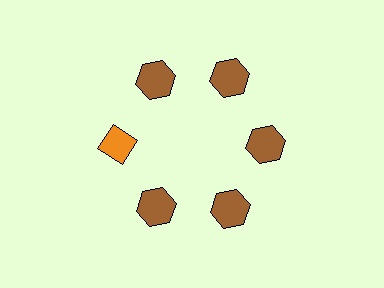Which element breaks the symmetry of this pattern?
The orange diamond at roughly the 9 o'clock position breaks the symmetry. All other shapes are brown hexagons.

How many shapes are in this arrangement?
There are 6 shapes arranged in a ring pattern.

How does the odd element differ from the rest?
It differs in both color (orange instead of brown) and shape (diamond instead of hexagon).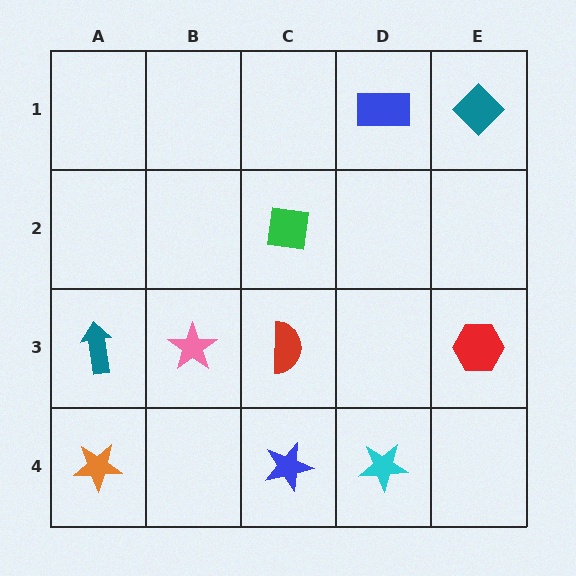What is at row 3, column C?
A red semicircle.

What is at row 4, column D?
A cyan star.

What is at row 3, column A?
A teal arrow.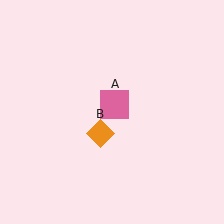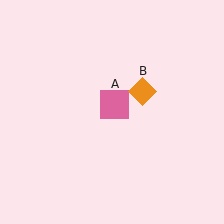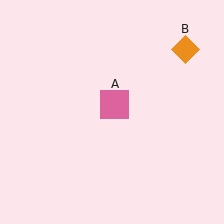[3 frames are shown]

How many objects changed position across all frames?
1 object changed position: orange diamond (object B).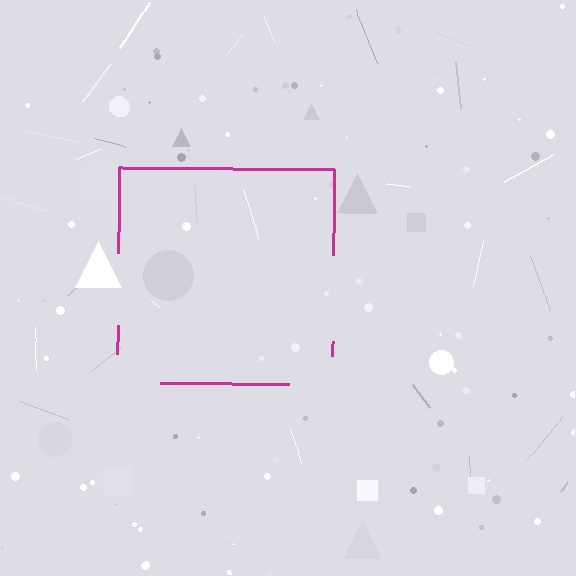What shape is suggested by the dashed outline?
The dashed outline suggests a square.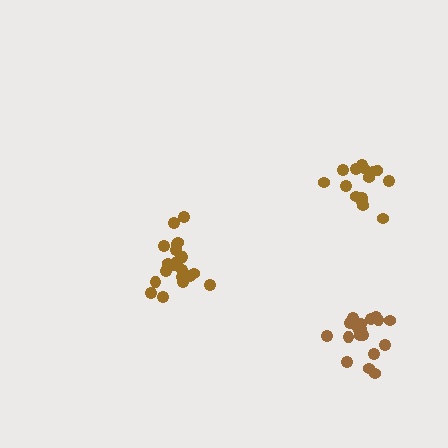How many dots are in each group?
Group 1: 21 dots, Group 2: 15 dots, Group 3: 18 dots (54 total).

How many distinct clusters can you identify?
There are 3 distinct clusters.